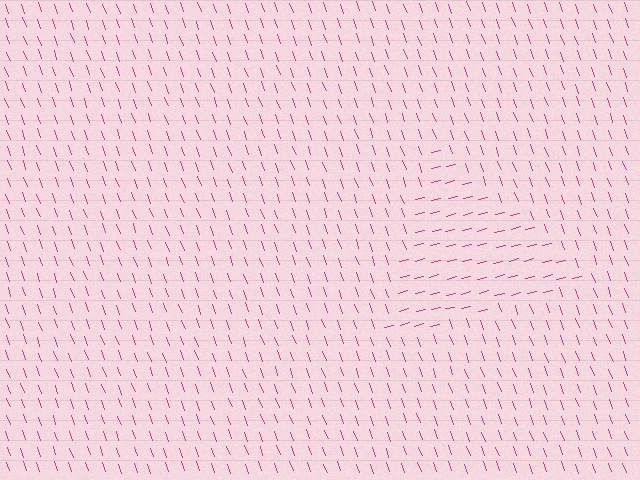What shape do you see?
I see a triangle.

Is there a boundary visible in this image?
Yes, there is a texture boundary formed by a change in line orientation.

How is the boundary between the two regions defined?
The boundary is defined purely by a change in line orientation (approximately 84 degrees difference). All lines are the same color and thickness.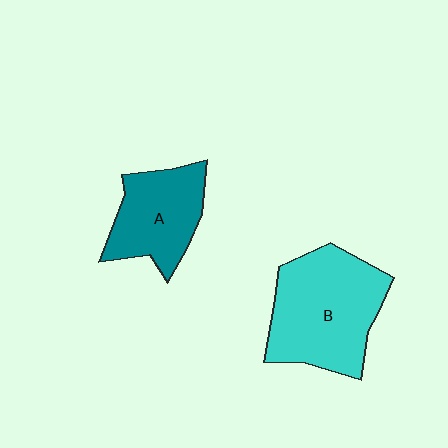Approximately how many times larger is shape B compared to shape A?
Approximately 1.5 times.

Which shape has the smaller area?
Shape A (teal).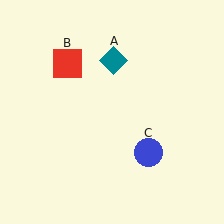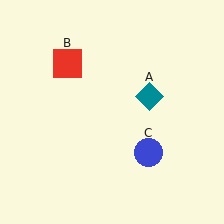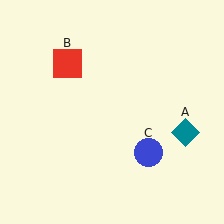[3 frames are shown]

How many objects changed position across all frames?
1 object changed position: teal diamond (object A).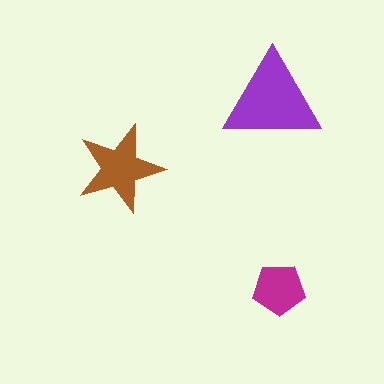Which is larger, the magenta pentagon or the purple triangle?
The purple triangle.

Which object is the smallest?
The magenta pentagon.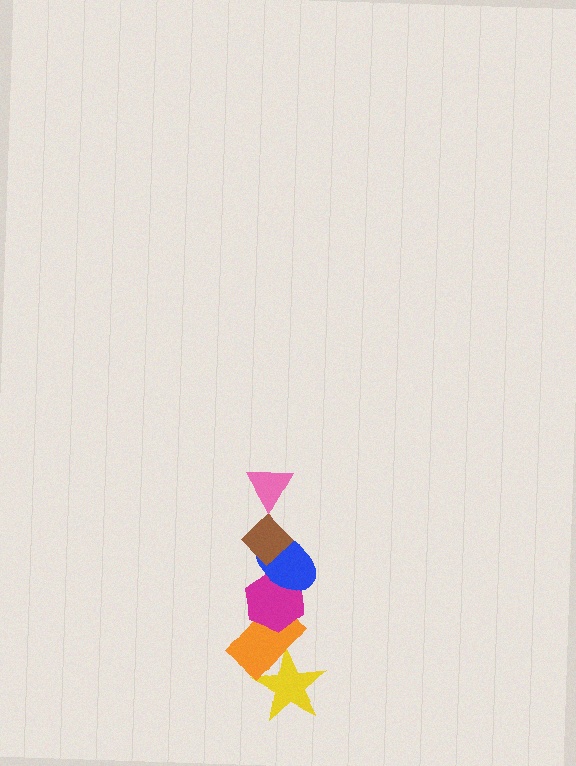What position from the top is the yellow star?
The yellow star is 6th from the top.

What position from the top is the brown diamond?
The brown diamond is 2nd from the top.